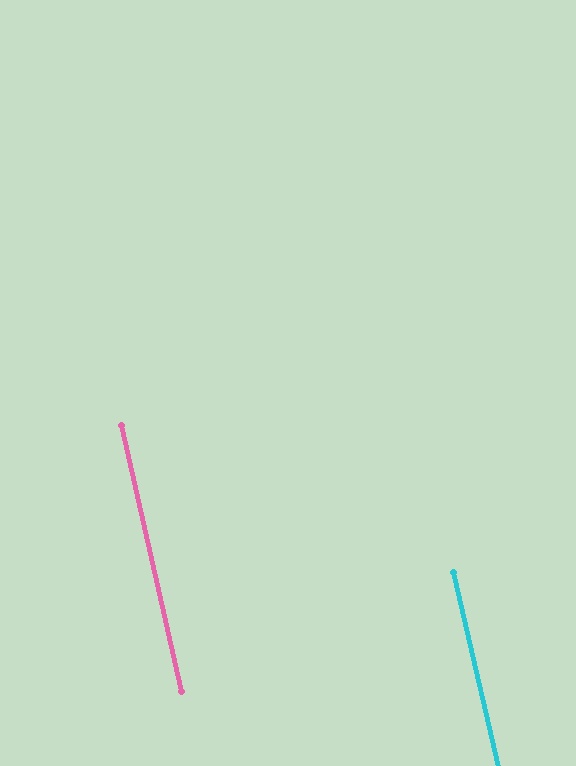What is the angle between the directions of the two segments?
Approximately 0 degrees.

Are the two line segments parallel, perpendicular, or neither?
Parallel — their directions differ by only 0.1°.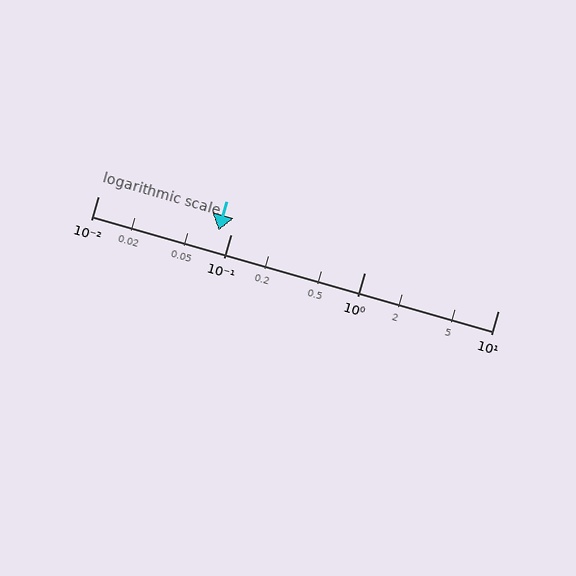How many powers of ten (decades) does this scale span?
The scale spans 3 decades, from 0.01 to 10.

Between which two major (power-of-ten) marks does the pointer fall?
The pointer is between 0.01 and 0.1.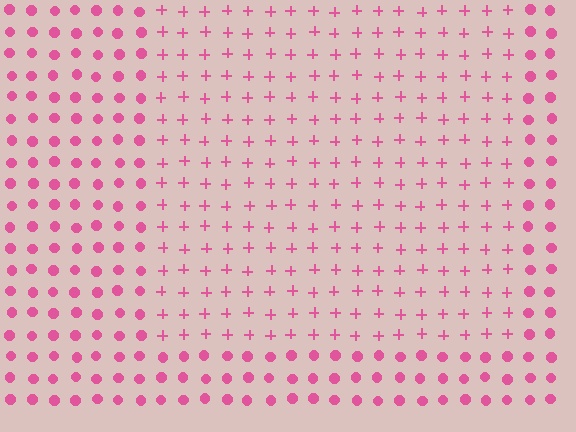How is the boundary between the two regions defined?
The boundary is defined by a change in element shape: plus signs inside vs. circles outside. All elements share the same color and spacing.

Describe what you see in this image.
The image is filled with small pink elements arranged in a uniform grid. A rectangle-shaped region contains plus signs, while the surrounding area contains circles. The boundary is defined purely by the change in element shape.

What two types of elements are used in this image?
The image uses plus signs inside the rectangle region and circles outside it.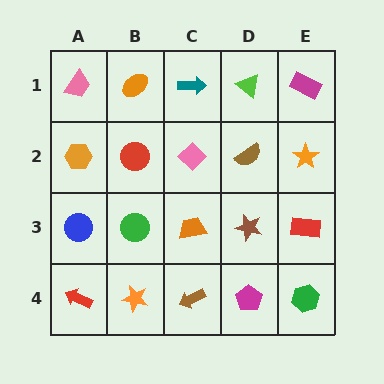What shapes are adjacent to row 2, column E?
A magenta rectangle (row 1, column E), a red rectangle (row 3, column E), a brown semicircle (row 2, column D).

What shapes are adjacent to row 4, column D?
A brown star (row 3, column D), a brown arrow (row 4, column C), a green hexagon (row 4, column E).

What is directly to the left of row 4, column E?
A magenta pentagon.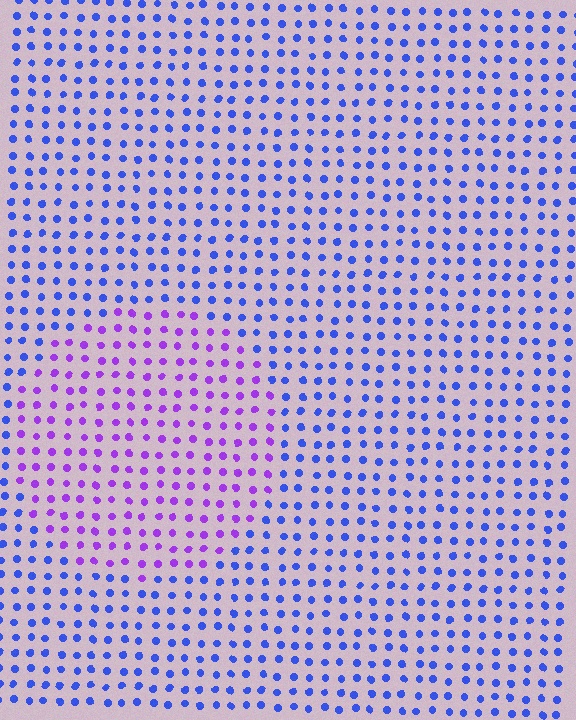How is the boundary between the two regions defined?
The boundary is defined purely by a slight shift in hue (about 47 degrees). Spacing, size, and orientation are identical on both sides.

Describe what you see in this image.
The image is filled with small blue elements in a uniform arrangement. A circle-shaped region is visible where the elements are tinted to a slightly different hue, forming a subtle color boundary.